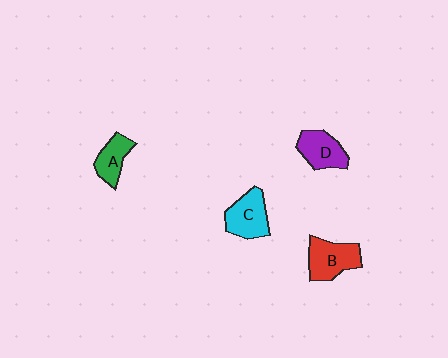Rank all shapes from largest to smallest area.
From largest to smallest: B (red), C (cyan), D (purple), A (green).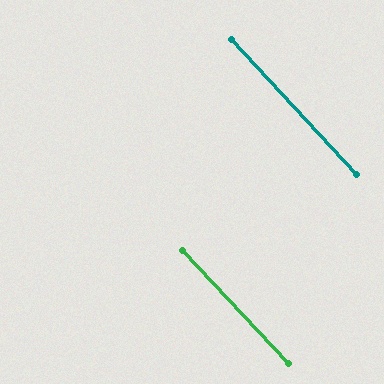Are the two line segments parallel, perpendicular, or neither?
Parallel — their directions differ by only 0.5°.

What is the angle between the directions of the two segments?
Approximately 1 degree.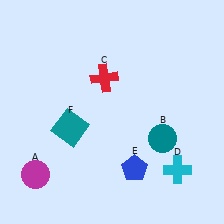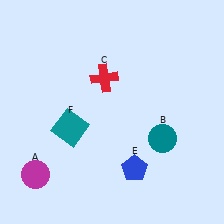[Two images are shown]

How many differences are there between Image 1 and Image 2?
There is 1 difference between the two images.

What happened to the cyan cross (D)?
The cyan cross (D) was removed in Image 2. It was in the bottom-right area of Image 1.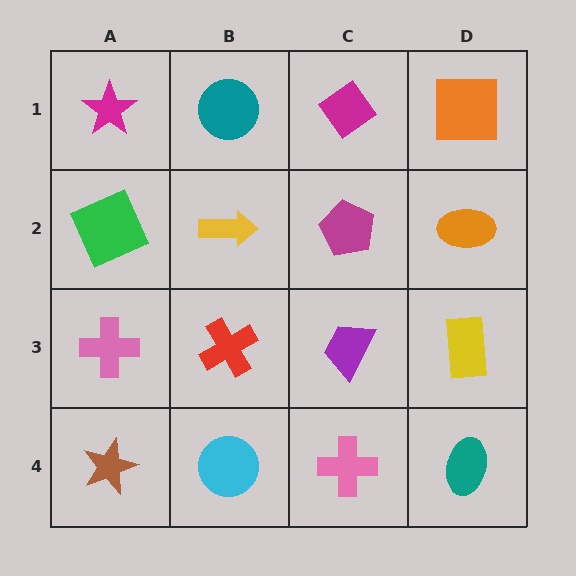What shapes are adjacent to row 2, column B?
A teal circle (row 1, column B), a red cross (row 3, column B), a green square (row 2, column A), a magenta pentagon (row 2, column C).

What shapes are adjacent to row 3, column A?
A green square (row 2, column A), a brown star (row 4, column A), a red cross (row 3, column B).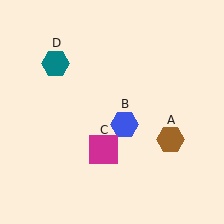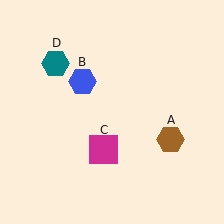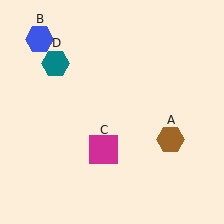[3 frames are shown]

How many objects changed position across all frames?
1 object changed position: blue hexagon (object B).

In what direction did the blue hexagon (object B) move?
The blue hexagon (object B) moved up and to the left.